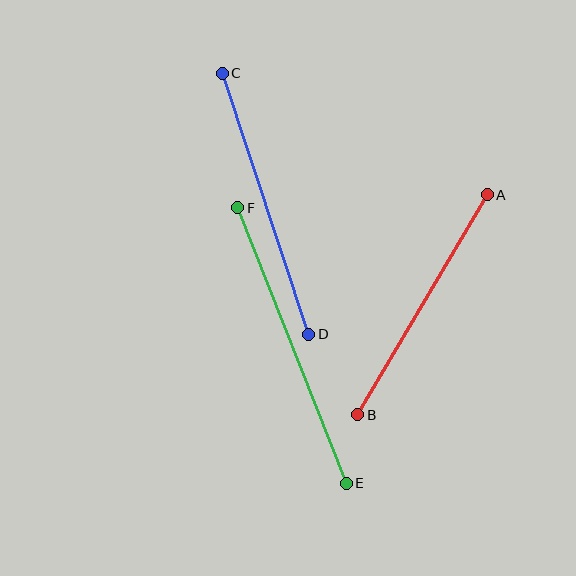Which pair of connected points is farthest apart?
Points E and F are farthest apart.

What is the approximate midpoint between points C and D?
The midpoint is at approximately (266, 204) pixels.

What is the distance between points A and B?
The distance is approximately 255 pixels.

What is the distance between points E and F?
The distance is approximately 296 pixels.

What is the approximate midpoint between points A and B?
The midpoint is at approximately (423, 305) pixels.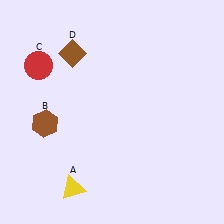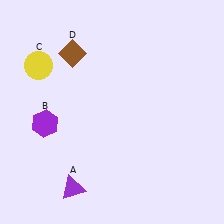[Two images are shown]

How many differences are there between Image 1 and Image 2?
There are 3 differences between the two images.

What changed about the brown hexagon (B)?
In Image 1, B is brown. In Image 2, it changed to purple.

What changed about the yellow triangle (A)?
In Image 1, A is yellow. In Image 2, it changed to purple.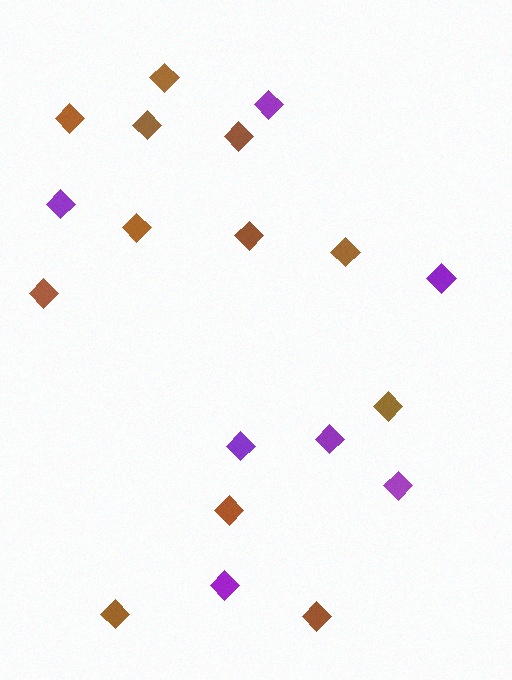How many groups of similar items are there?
There are 2 groups: one group of brown diamonds (12) and one group of purple diamonds (7).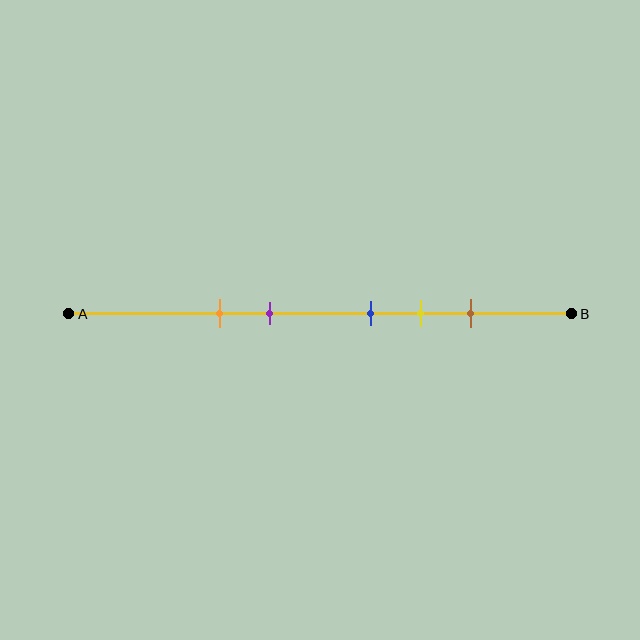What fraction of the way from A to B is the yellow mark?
The yellow mark is approximately 70% (0.7) of the way from A to B.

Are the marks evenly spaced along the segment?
No, the marks are not evenly spaced.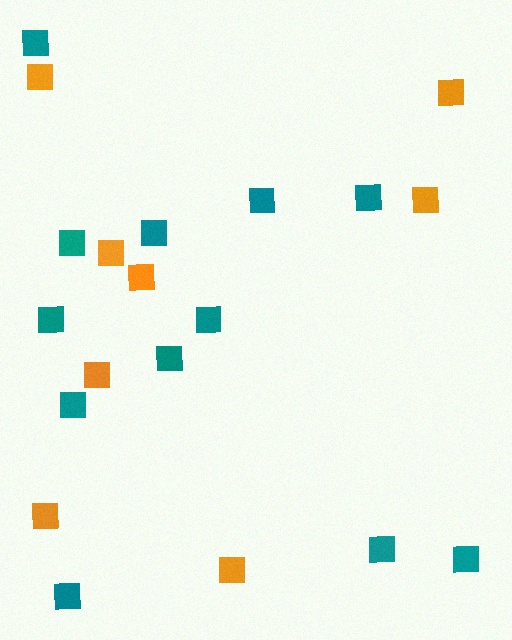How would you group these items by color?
There are 2 groups: one group of orange squares (8) and one group of teal squares (12).